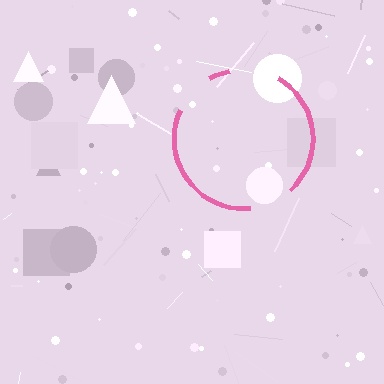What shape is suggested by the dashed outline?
The dashed outline suggests a circle.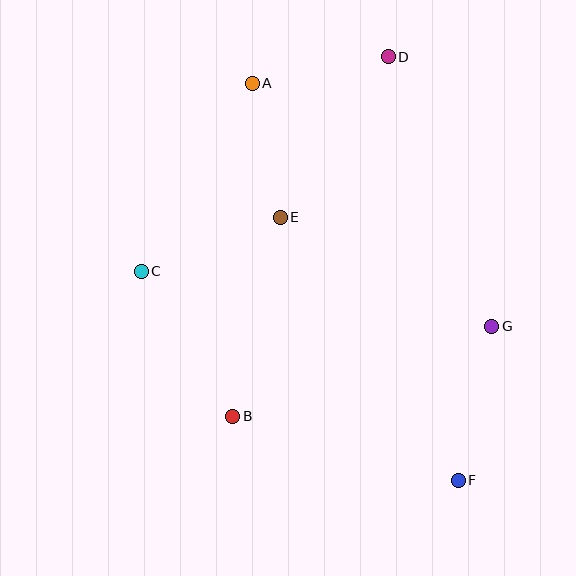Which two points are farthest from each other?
Points A and F are farthest from each other.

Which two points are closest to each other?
Points A and E are closest to each other.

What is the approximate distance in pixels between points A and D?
The distance between A and D is approximately 139 pixels.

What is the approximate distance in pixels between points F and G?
The distance between F and G is approximately 157 pixels.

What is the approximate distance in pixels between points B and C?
The distance between B and C is approximately 171 pixels.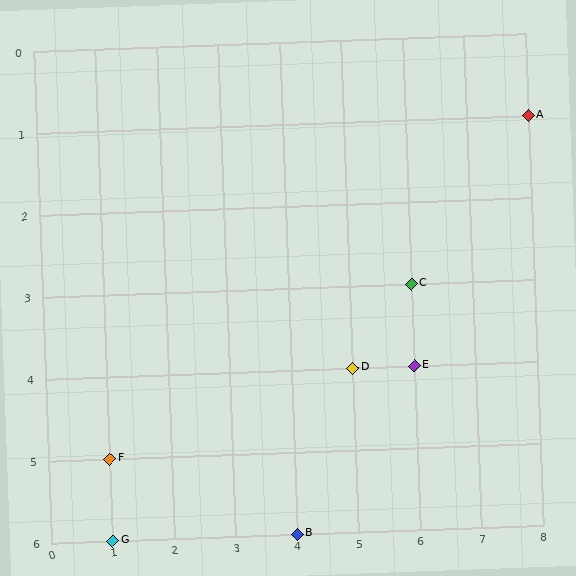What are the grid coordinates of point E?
Point E is at grid coordinates (6, 4).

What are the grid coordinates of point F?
Point F is at grid coordinates (1, 5).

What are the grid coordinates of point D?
Point D is at grid coordinates (5, 4).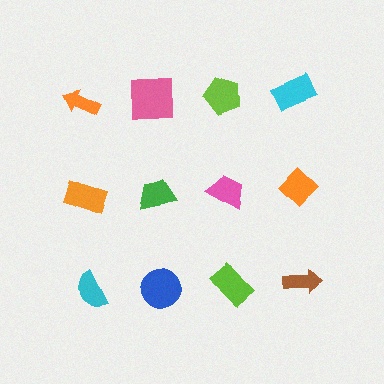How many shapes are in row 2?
4 shapes.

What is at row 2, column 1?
An orange rectangle.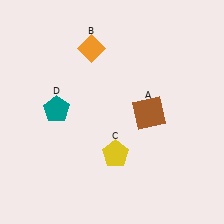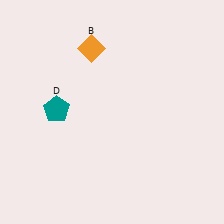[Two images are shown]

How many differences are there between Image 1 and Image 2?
There are 2 differences between the two images.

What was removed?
The brown square (A), the yellow pentagon (C) were removed in Image 2.